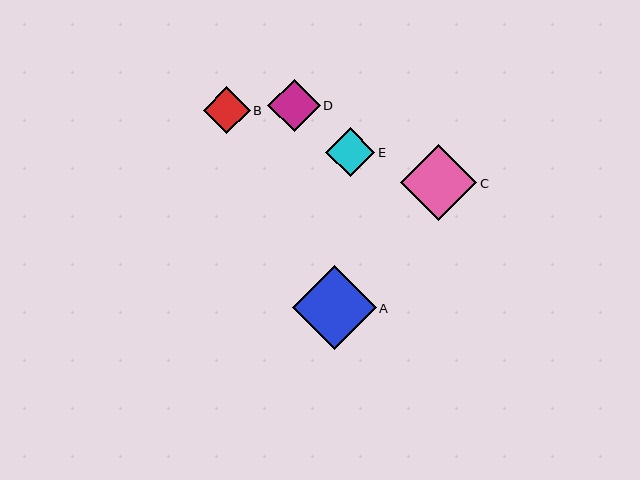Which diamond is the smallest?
Diamond B is the smallest with a size of approximately 47 pixels.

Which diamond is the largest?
Diamond A is the largest with a size of approximately 84 pixels.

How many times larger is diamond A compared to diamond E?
Diamond A is approximately 1.7 times the size of diamond E.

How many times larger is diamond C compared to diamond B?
Diamond C is approximately 1.6 times the size of diamond B.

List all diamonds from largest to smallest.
From largest to smallest: A, C, D, E, B.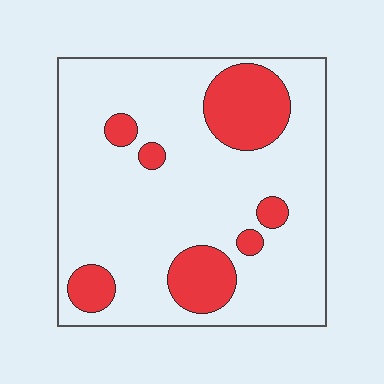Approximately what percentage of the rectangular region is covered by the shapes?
Approximately 20%.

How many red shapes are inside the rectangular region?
7.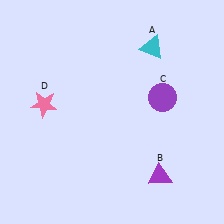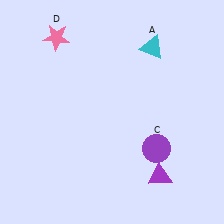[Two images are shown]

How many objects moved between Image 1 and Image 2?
2 objects moved between the two images.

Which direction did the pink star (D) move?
The pink star (D) moved up.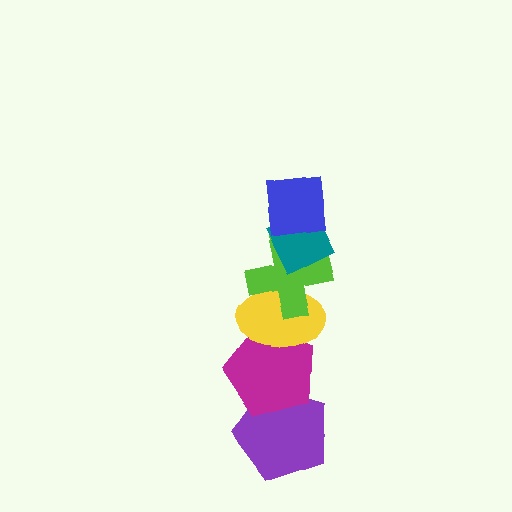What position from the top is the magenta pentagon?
The magenta pentagon is 5th from the top.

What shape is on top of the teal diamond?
The blue square is on top of the teal diamond.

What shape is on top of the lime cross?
The teal diamond is on top of the lime cross.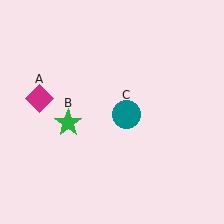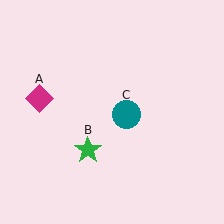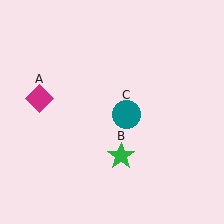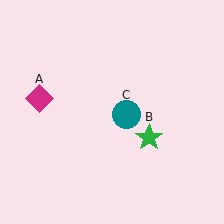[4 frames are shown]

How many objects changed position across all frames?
1 object changed position: green star (object B).